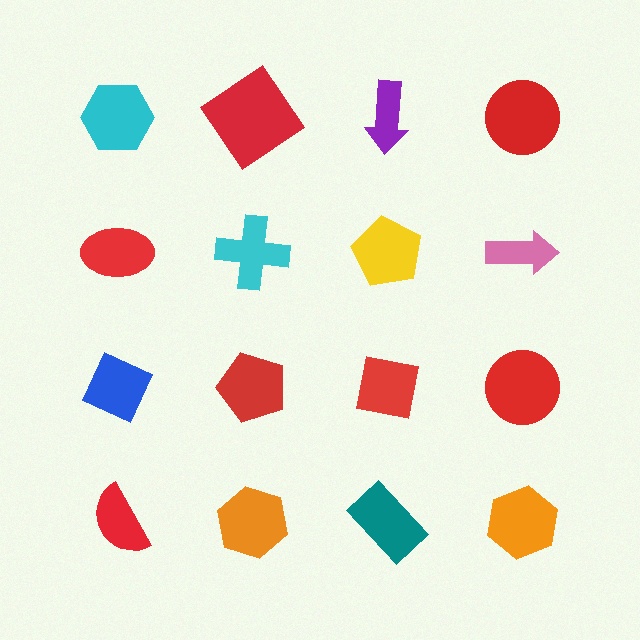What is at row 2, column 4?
A pink arrow.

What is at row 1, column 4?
A red circle.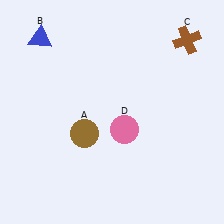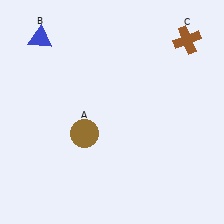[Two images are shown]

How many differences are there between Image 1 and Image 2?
There is 1 difference between the two images.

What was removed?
The pink circle (D) was removed in Image 2.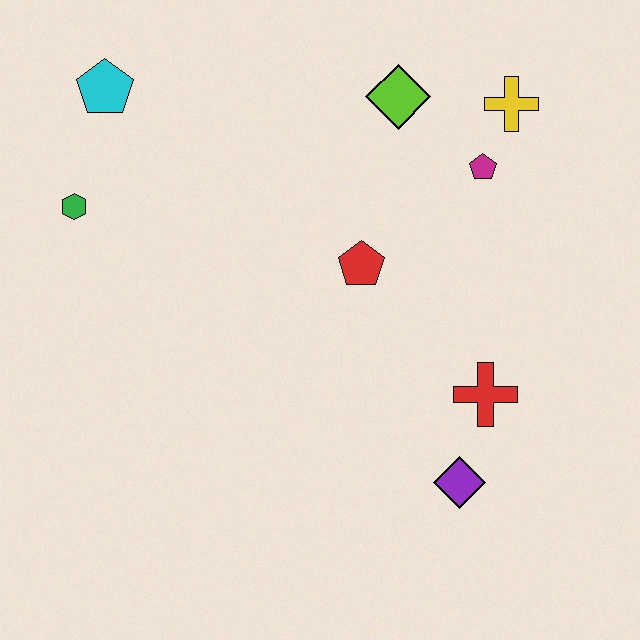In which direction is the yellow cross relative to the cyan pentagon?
The yellow cross is to the right of the cyan pentagon.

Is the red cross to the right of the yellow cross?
No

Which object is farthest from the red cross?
The cyan pentagon is farthest from the red cross.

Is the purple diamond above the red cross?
No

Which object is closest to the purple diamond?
The red cross is closest to the purple diamond.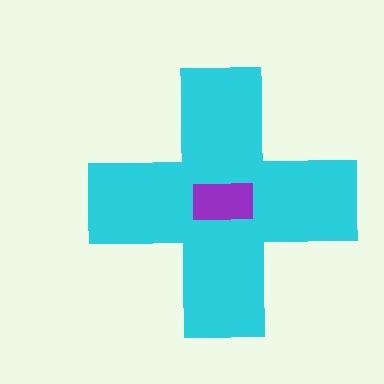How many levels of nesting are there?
2.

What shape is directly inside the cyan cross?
The purple rectangle.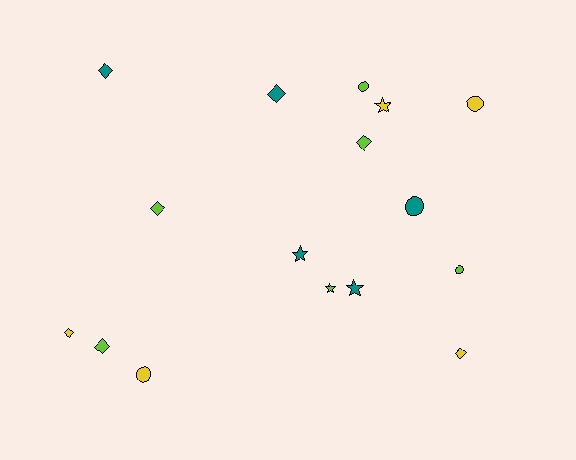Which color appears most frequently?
Lime, with 6 objects.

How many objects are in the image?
There are 16 objects.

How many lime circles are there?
There are 2 lime circles.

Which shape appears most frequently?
Diamond, with 7 objects.